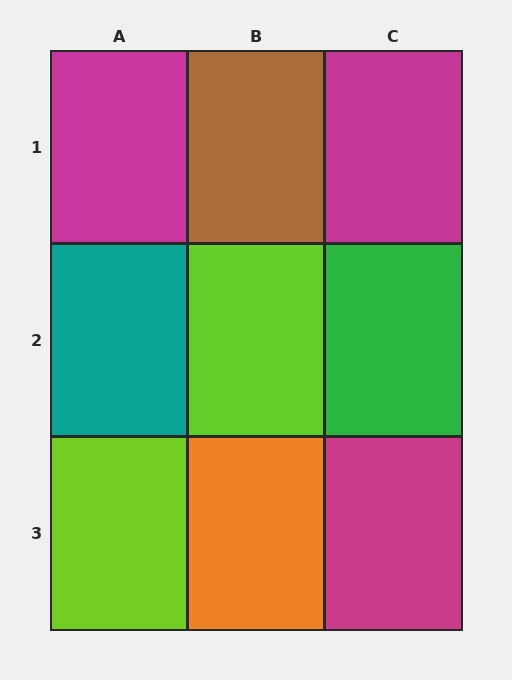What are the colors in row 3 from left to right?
Lime, orange, magenta.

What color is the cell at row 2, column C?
Green.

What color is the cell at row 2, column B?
Lime.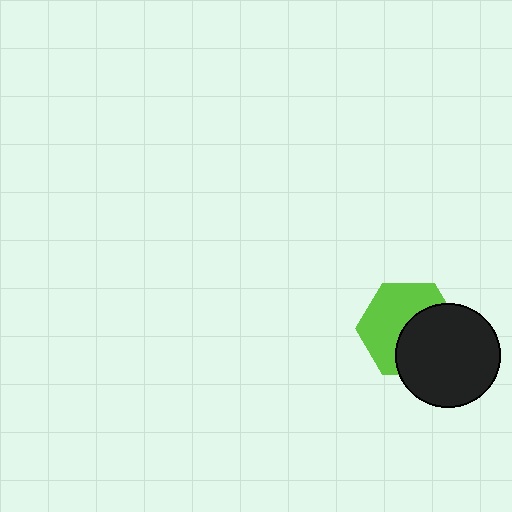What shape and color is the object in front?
The object in front is a black circle.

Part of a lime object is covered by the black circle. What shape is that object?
It is a hexagon.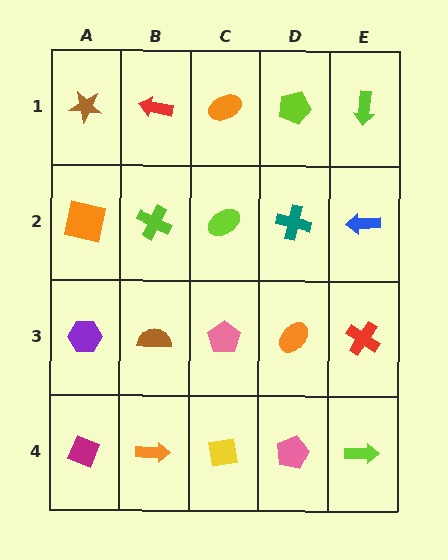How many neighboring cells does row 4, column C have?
3.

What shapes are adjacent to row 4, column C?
A pink pentagon (row 3, column C), an orange arrow (row 4, column B), a pink pentagon (row 4, column D).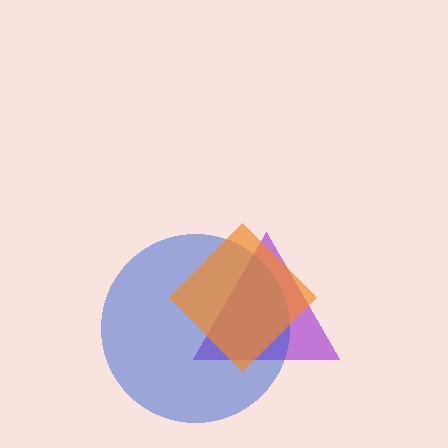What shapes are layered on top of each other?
The layered shapes are: a purple triangle, a blue circle, an orange diamond.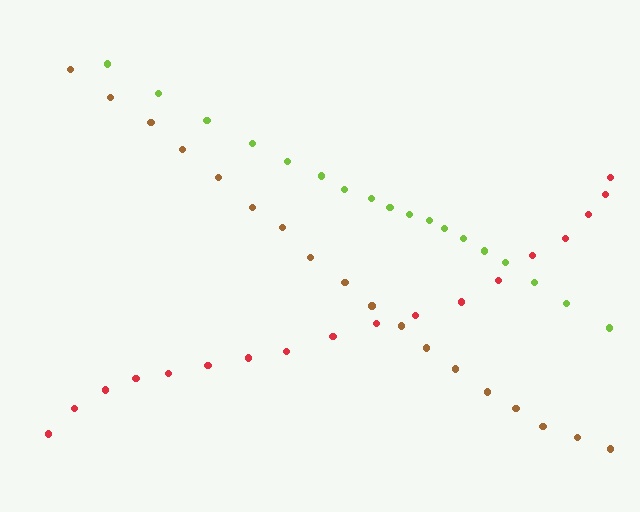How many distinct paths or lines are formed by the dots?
There are 3 distinct paths.